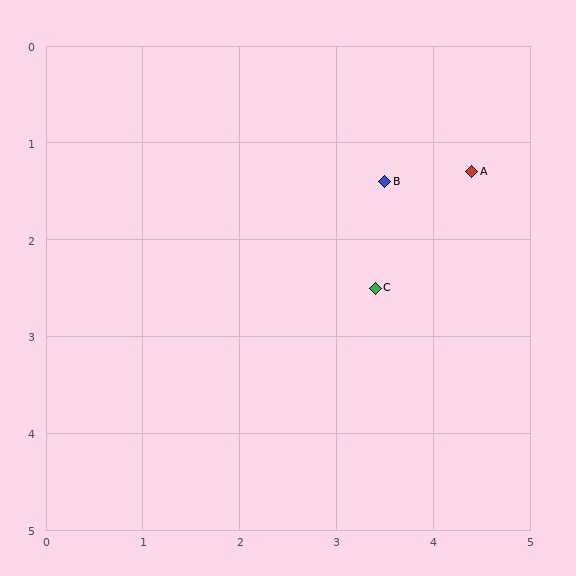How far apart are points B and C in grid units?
Points B and C are about 1.1 grid units apart.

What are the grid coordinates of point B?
Point B is at approximately (3.5, 1.4).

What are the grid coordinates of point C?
Point C is at approximately (3.4, 2.5).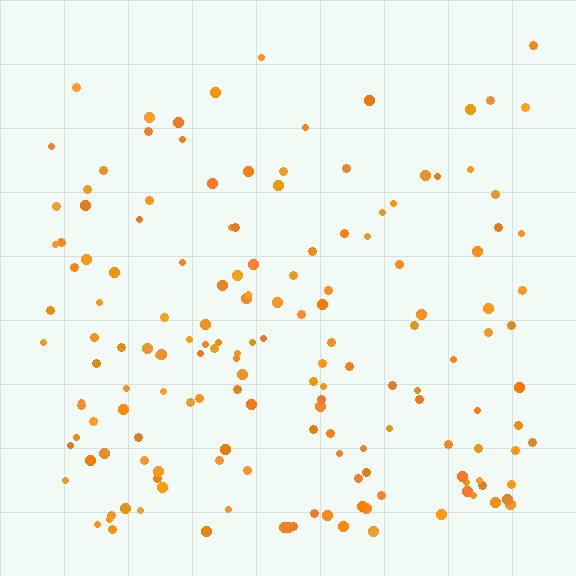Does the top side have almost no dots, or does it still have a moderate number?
Still a moderate number, just noticeably fewer than the bottom.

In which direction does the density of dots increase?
From top to bottom, with the bottom side densest.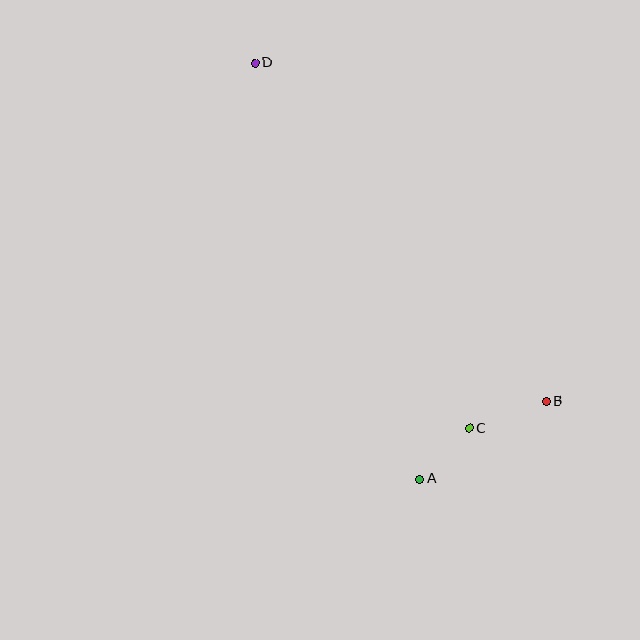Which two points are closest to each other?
Points A and C are closest to each other.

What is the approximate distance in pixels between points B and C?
The distance between B and C is approximately 81 pixels.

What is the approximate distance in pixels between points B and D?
The distance between B and D is approximately 446 pixels.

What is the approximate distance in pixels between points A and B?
The distance between A and B is approximately 148 pixels.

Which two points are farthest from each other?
Points A and D are farthest from each other.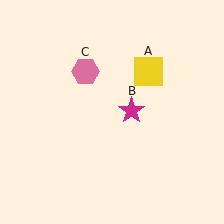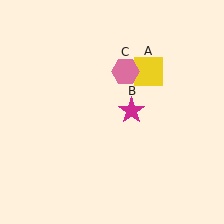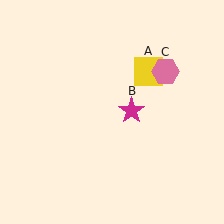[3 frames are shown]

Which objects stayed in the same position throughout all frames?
Yellow square (object A) and magenta star (object B) remained stationary.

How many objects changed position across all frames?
1 object changed position: pink hexagon (object C).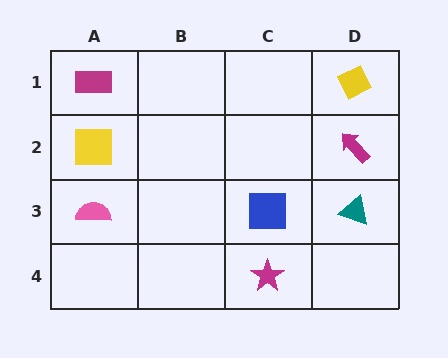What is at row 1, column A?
A magenta rectangle.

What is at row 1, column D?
A yellow diamond.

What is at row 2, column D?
A magenta arrow.